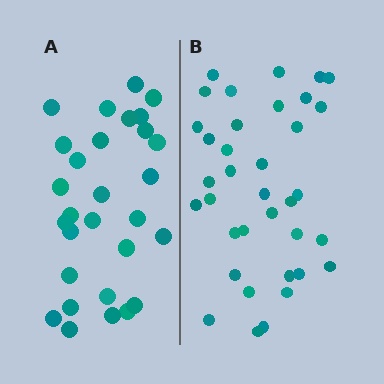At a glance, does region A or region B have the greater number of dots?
Region B (the right region) has more dots.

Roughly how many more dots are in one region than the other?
Region B has roughly 8 or so more dots than region A.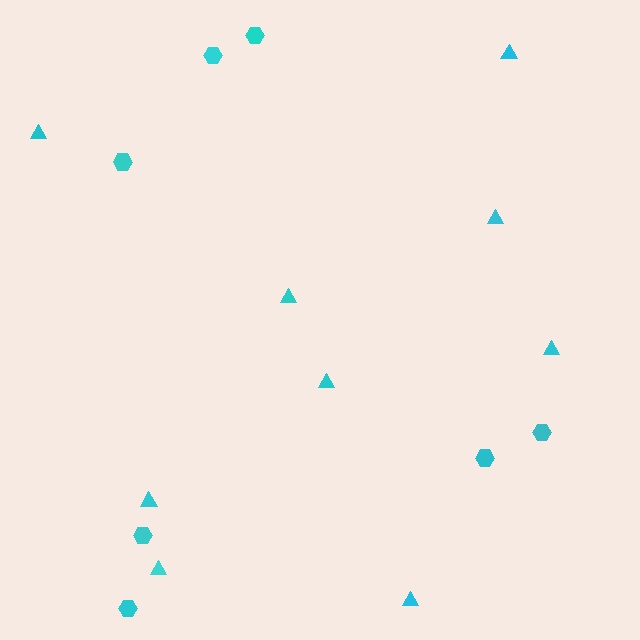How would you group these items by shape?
There are 2 groups: one group of hexagons (7) and one group of triangles (9).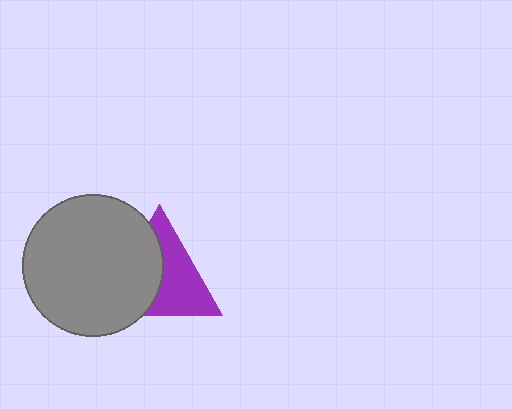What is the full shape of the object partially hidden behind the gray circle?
The partially hidden object is a purple triangle.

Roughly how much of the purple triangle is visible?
About half of it is visible (roughly 52%).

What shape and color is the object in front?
The object in front is a gray circle.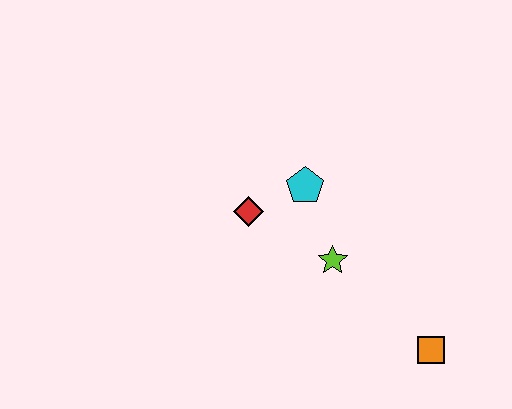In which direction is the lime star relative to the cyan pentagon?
The lime star is below the cyan pentagon.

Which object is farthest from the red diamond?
The orange square is farthest from the red diamond.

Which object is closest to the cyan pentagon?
The red diamond is closest to the cyan pentagon.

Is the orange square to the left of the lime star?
No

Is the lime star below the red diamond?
Yes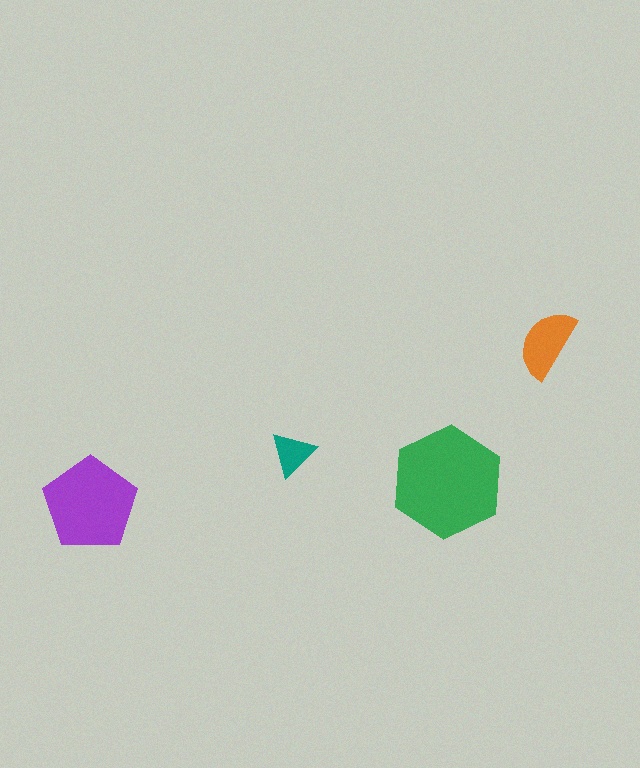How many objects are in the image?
There are 4 objects in the image.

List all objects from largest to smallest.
The green hexagon, the purple pentagon, the orange semicircle, the teal triangle.